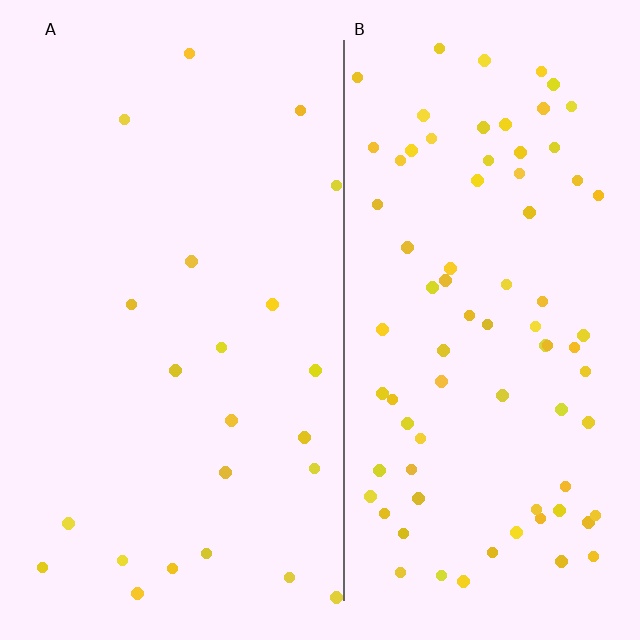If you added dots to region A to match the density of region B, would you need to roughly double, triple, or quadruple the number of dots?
Approximately quadruple.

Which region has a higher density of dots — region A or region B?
B (the right).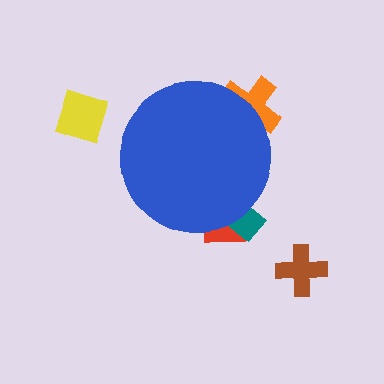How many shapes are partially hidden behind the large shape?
3 shapes are partially hidden.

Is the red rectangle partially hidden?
Yes, the red rectangle is partially hidden behind the blue circle.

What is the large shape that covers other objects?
A blue circle.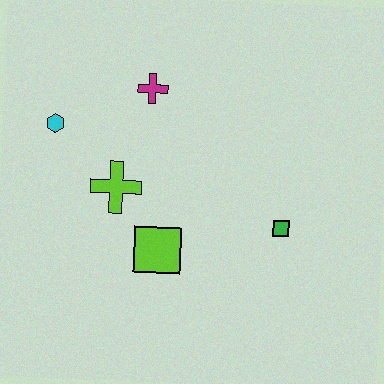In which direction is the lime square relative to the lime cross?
The lime square is below the lime cross.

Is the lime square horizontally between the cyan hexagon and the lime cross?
No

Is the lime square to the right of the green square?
No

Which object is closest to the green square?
The lime square is closest to the green square.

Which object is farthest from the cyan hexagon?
The green square is farthest from the cyan hexagon.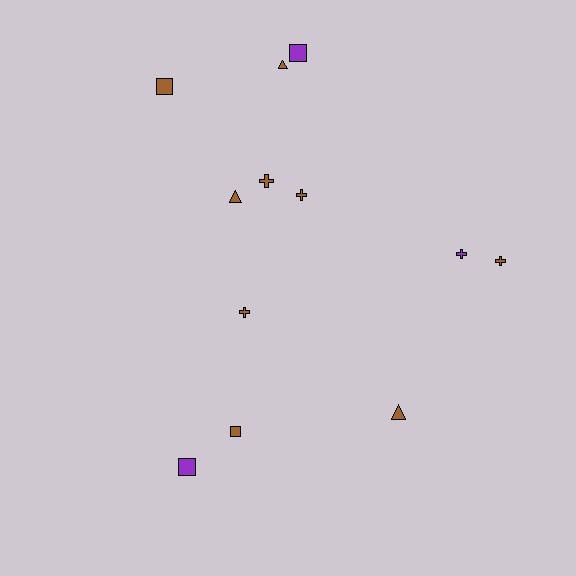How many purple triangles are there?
There are no purple triangles.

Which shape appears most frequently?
Cross, with 5 objects.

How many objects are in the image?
There are 12 objects.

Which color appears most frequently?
Brown, with 9 objects.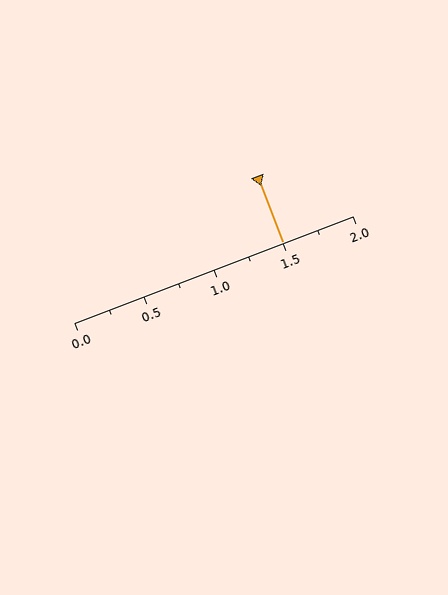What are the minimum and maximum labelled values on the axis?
The axis runs from 0.0 to 2.0.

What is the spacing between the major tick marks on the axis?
The major ticks are spaced 0.5 apart.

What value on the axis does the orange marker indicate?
The marker indicates approximately 1.5.